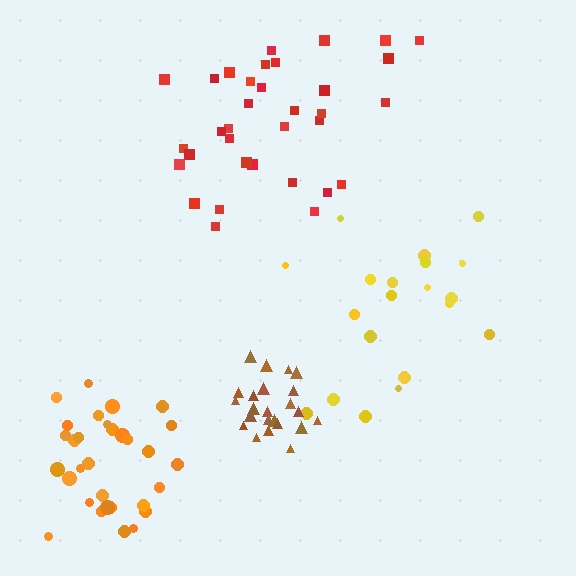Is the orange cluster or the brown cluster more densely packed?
Brown.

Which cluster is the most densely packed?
Brown.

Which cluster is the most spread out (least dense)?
Yellow.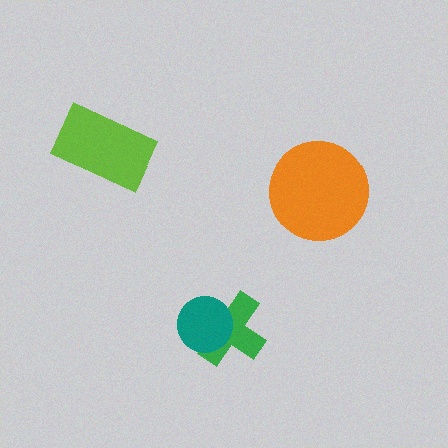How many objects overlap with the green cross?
1 object overlaps with the green cross.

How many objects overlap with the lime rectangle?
0 objects overlap with the lime rectangle.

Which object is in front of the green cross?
The teal circle is in front of the green cross.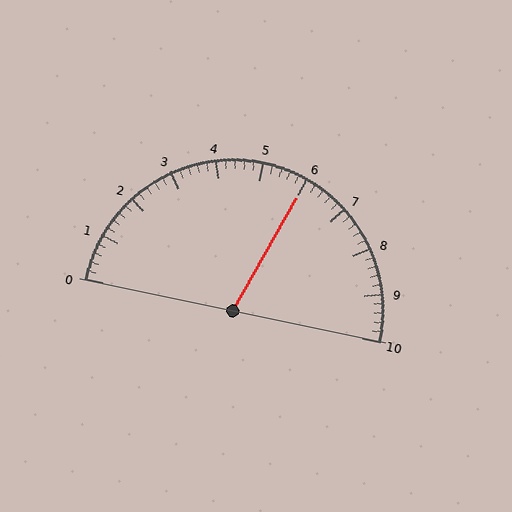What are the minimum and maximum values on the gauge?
The gauge ranges from 0 to 10.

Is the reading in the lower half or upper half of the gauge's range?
The reading is in the upper half of the range (0 to 10).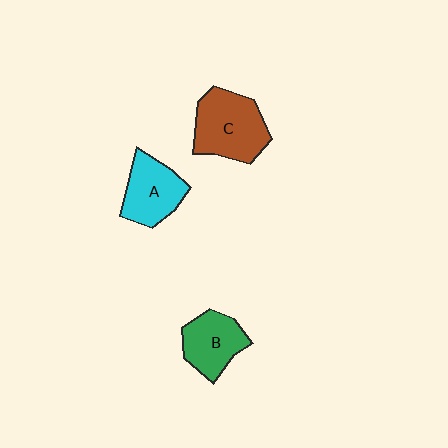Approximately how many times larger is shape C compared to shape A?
Approximately 1.3 times.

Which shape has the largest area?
Shape C (brown).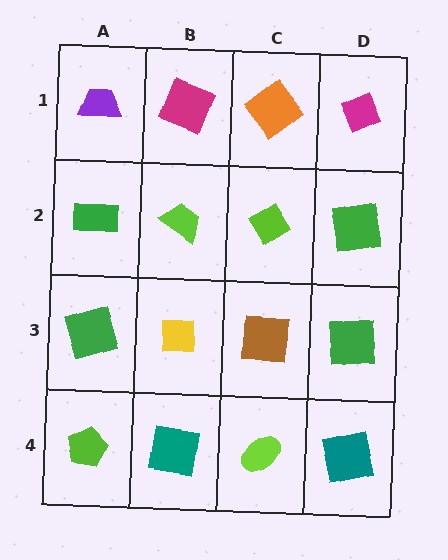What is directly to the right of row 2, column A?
A lime trapezoid.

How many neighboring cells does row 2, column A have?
3.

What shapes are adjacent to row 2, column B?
A magenta square (row 1, column B), a yellow square (row 3, column B), a green rectangle (row 2, column A), a lime diamond (row 2, column C).